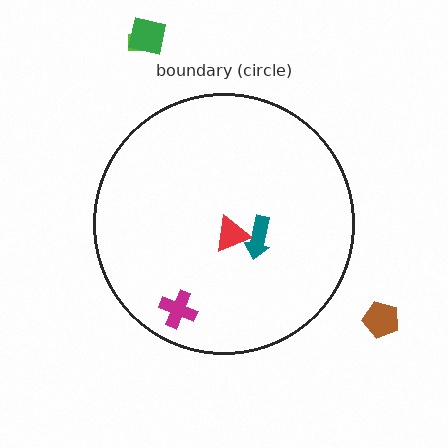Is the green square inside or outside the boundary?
Outside.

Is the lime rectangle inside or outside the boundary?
Outside.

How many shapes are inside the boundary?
3 inside, 3 outside.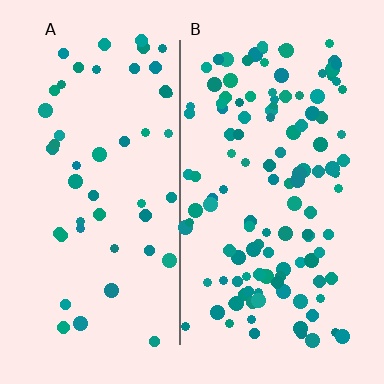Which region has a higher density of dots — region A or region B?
B (the right).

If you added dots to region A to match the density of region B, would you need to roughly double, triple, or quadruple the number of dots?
Approximately triple.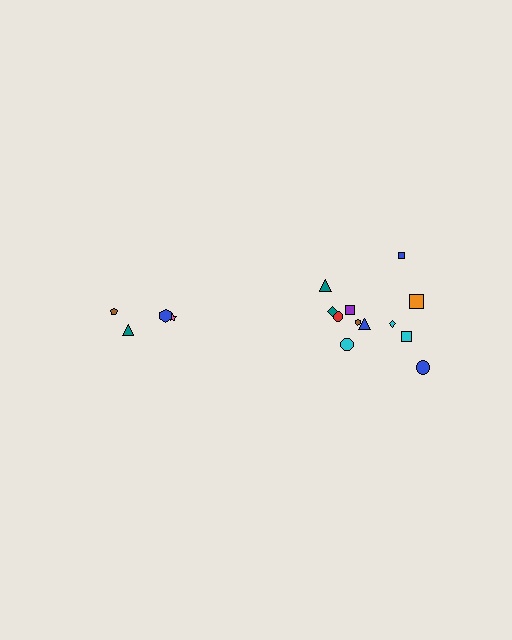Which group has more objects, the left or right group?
The right group.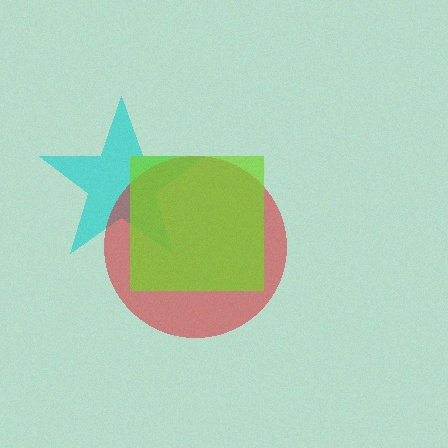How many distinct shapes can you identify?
There are 3 distinct shapes: a cyan star, a red circle, a lime square.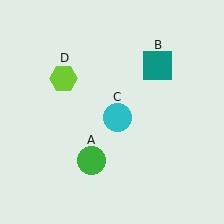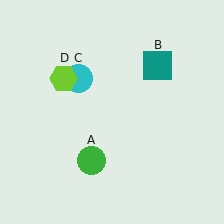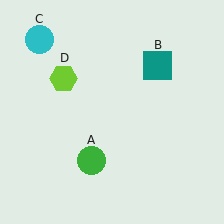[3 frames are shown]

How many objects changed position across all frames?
1 object changed position: cyan circle (object C).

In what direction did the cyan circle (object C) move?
The cyan circle (object C) moved up and to the left.